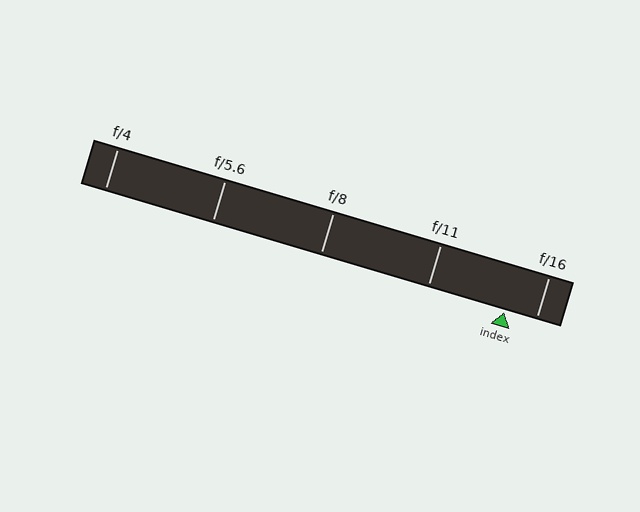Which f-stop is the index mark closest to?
The index mark is closest to f/16.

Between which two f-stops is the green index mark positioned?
The index mark is between f/11 and f/16.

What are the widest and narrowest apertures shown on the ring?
The widest aperture shown is f/4 and the narrowest is f/16.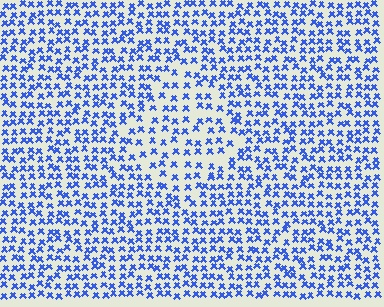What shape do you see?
I see a diamond.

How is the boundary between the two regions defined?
The boundary is defined by a change in element density (approximately 1.6x ratio). All elements are the same color, size, and shape.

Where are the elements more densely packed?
The elements are more densely packed outside the diamond boundary.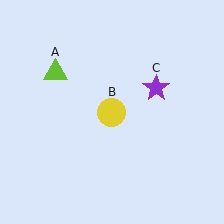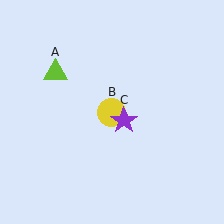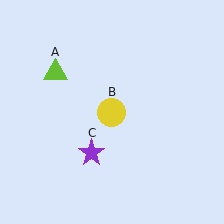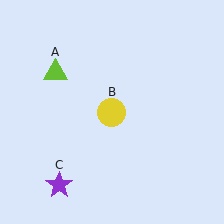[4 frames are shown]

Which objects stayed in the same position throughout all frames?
Lime triangle (object A) and yellow circle (object B) remained stationary.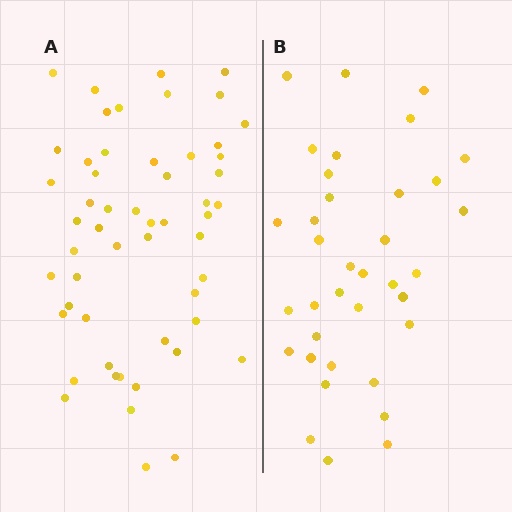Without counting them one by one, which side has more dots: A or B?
Region A (the left region) has more dots.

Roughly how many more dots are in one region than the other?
Region A has approximately 20 more dots than region B.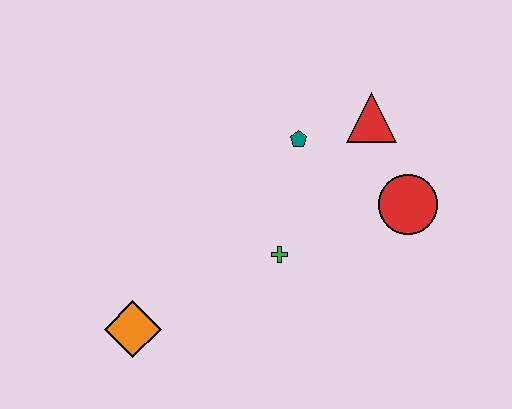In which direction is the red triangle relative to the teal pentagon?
The red triangle is to the right of the teal pentagon.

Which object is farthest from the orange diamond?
The red triangle is farthest from the orange diamond.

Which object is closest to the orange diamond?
The green cross is closest to the orange diamond.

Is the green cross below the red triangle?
Yes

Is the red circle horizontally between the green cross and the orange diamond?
No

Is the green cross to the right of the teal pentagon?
No